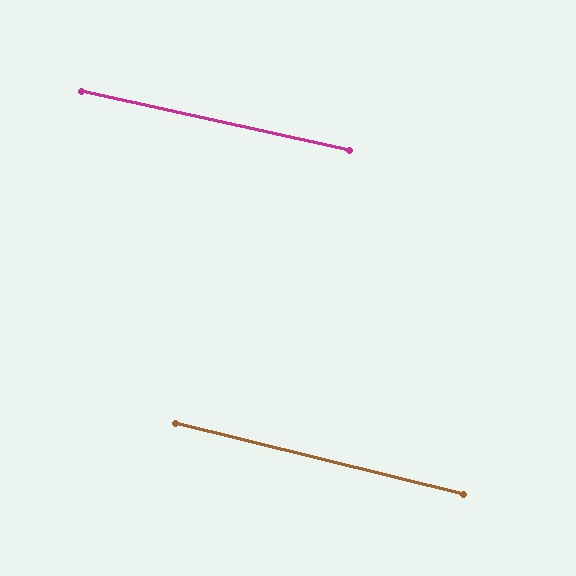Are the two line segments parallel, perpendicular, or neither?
Parallel — their directions differ by only 1.4°.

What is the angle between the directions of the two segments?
Approximately 1 degree.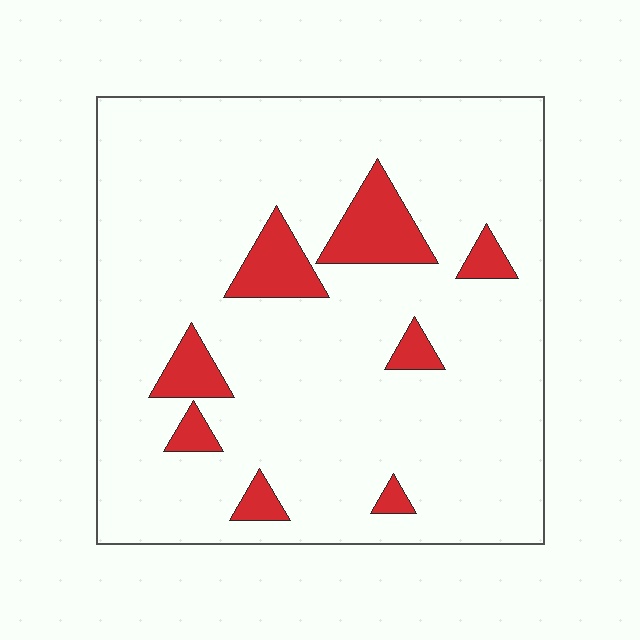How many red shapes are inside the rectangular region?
8.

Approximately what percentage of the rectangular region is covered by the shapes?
Approximately 10%.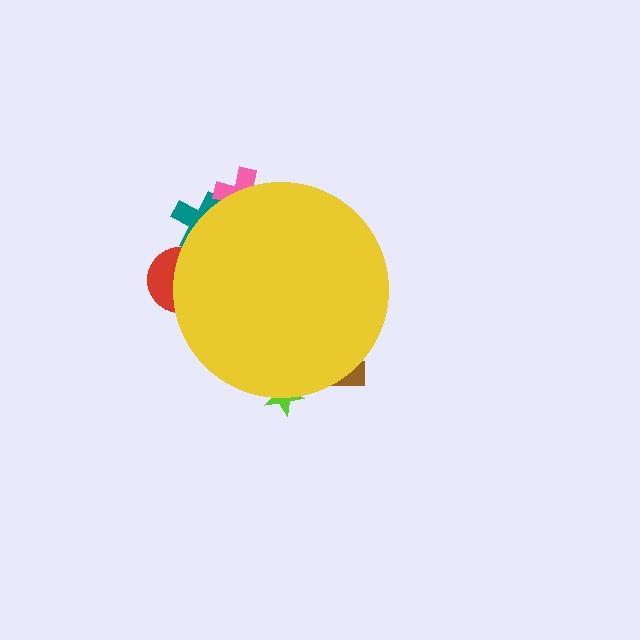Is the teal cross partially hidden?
Yes, the teal cross is partially hidden behind the yellow circle.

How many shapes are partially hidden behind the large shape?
5 shapes are partially hidden.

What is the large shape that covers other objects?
A yellow circle.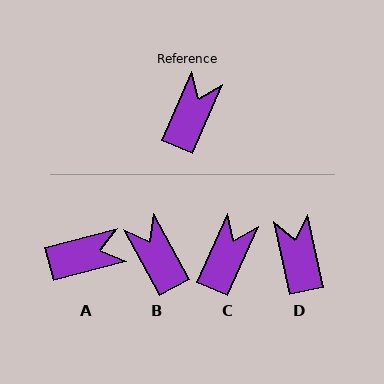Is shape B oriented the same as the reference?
No, it is off by about 52 degrees.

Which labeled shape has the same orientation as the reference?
C.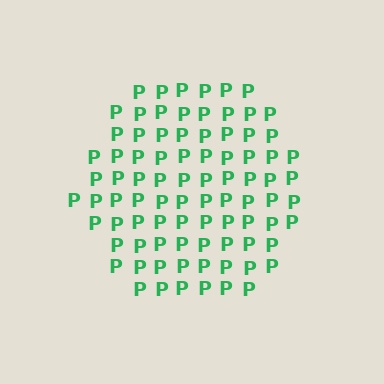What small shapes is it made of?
It is made of small letter P's.